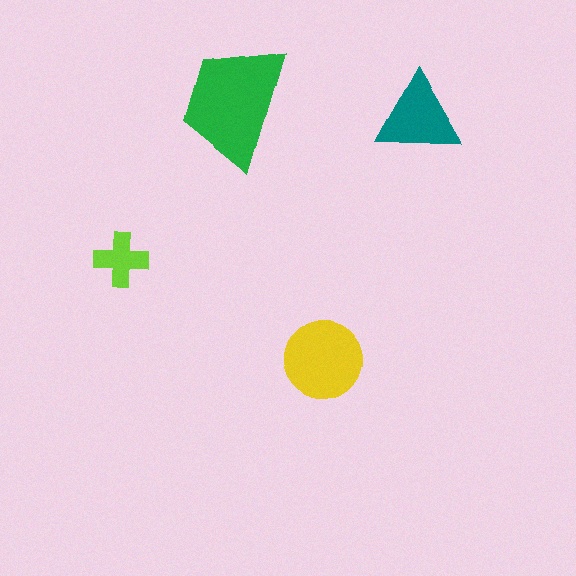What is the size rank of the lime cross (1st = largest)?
4th.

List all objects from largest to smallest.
The green trapezoid, the yellow circle, the teal triangle, the lime cross.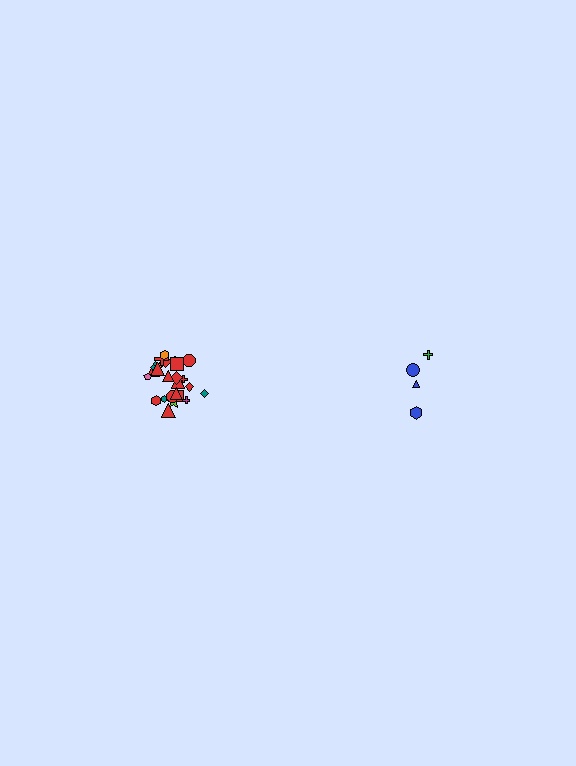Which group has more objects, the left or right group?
The left group.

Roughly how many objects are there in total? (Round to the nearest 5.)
Roughly 30 objects in total.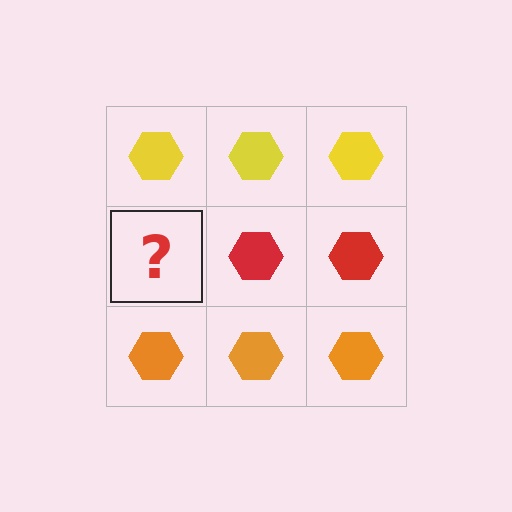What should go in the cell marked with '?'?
The missing cell should contain a red hexagon.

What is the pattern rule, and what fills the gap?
The rule is that each row has a consistent color. The gap should be filled with a red hexagon.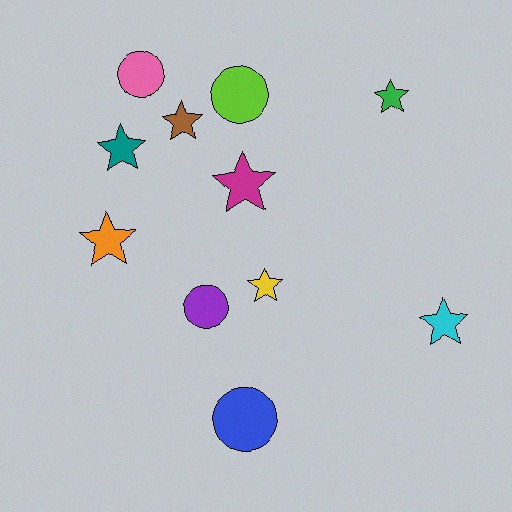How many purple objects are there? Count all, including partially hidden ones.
There is 1 purple object.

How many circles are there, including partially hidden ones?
There are 4 circles.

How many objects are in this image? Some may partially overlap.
There are 11 objects.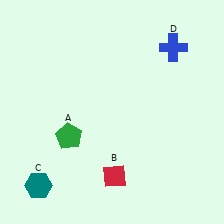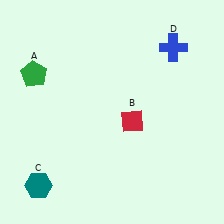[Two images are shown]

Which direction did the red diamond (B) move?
The red diamond (B) moved up.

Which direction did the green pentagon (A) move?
The green pentagon (A) moved up.